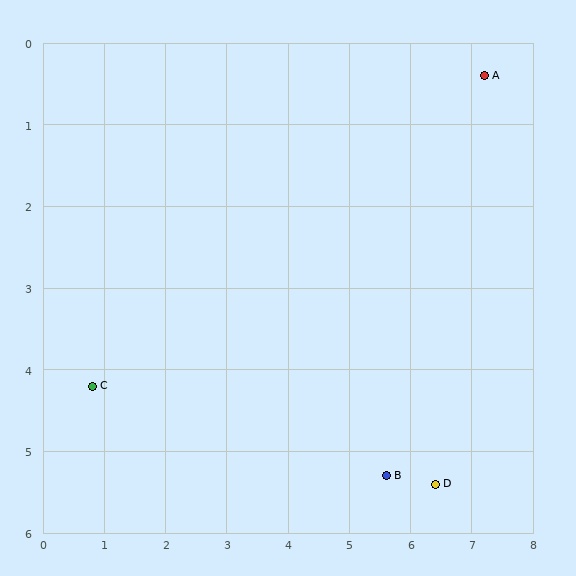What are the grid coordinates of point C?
Point C is at approximately (0.8, 4.2).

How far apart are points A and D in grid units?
Points A and D are about 5.1 grid units apart.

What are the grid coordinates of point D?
Point D is at approximately (6.4, 5.4).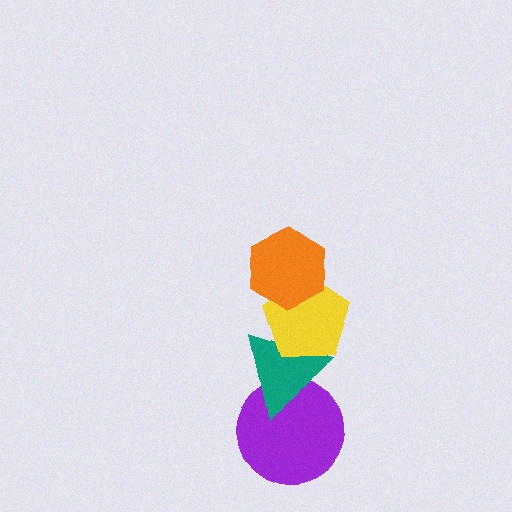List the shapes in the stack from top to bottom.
From top to bottom: the orange hexagon, the yellow pentagon, the teal triangle, the purple circle.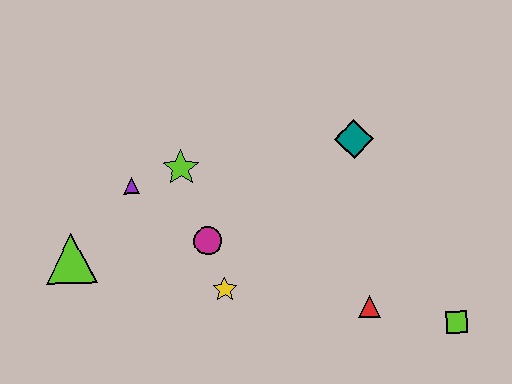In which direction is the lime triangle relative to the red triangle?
The lime triangle is to the left of the red triangle.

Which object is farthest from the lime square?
The lime triangle is farthest from the lime square.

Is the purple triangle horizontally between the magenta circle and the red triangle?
No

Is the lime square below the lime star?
Yes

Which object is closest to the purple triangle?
The lime star is closest to the purple triangle.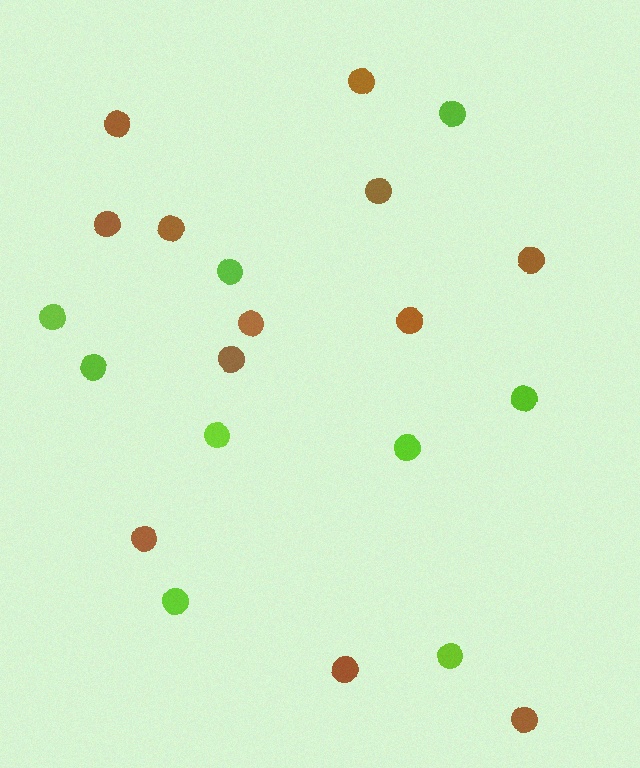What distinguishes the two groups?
There are 2 groups: one group of brown circles (12) and one group of lime circles (9).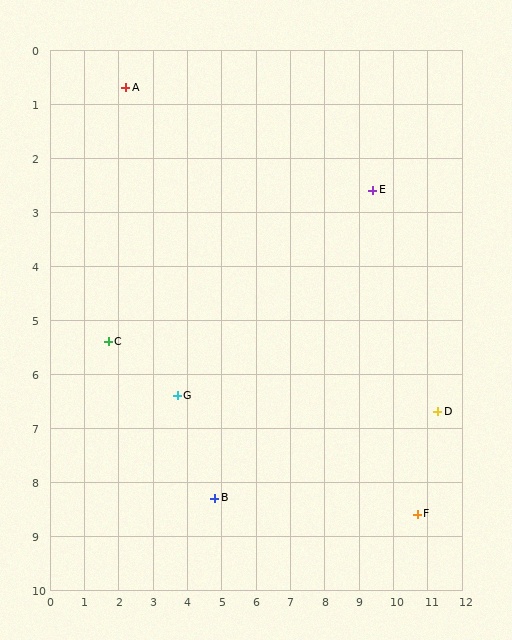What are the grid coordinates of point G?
Point G is at approximately (3.7, 6.4).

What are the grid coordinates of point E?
Point E is at approximately (9.4, 2.6).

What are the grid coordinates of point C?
Point C is at approximately (1.7, 5.4).